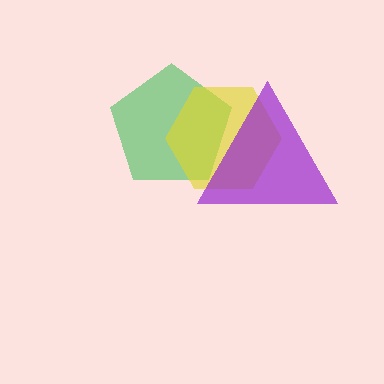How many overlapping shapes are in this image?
There are 3 overlapping shapes in the image.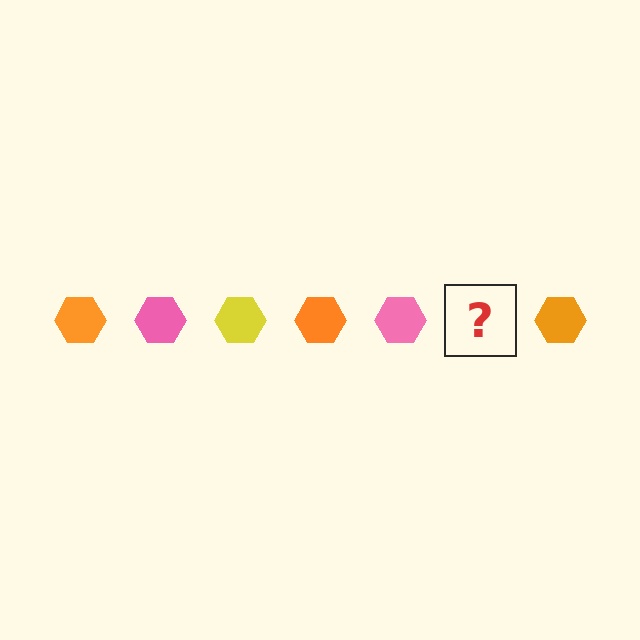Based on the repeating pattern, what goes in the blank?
The blank should be a yellow hexagon.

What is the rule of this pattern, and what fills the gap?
The rule is that the pattern cycles through orange, pink, yellow hexagons. The gap should be filled with a yellow hexagon.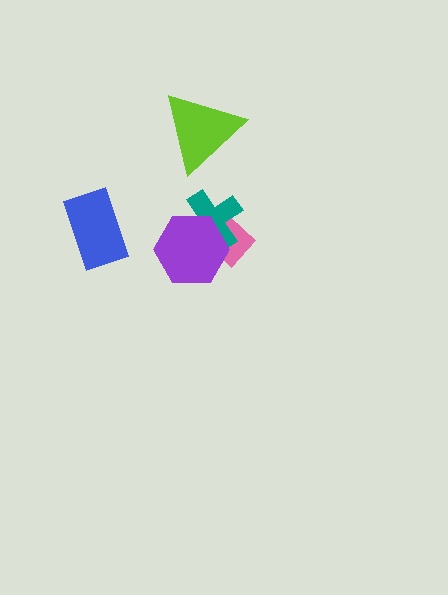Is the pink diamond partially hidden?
Yes, it is partially covered by another shape.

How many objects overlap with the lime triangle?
0 objects overlap with the lime triangle.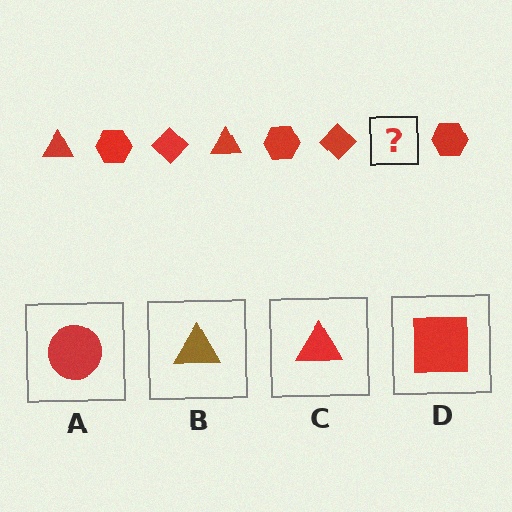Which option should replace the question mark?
Option C.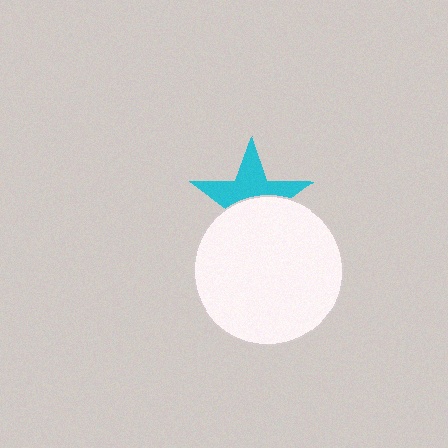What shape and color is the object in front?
The object in front is a white circle.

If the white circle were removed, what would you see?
You would see the complete cyan star.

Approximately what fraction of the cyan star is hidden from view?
Roughly 50% of the cyan star is hidden behind the white circle.